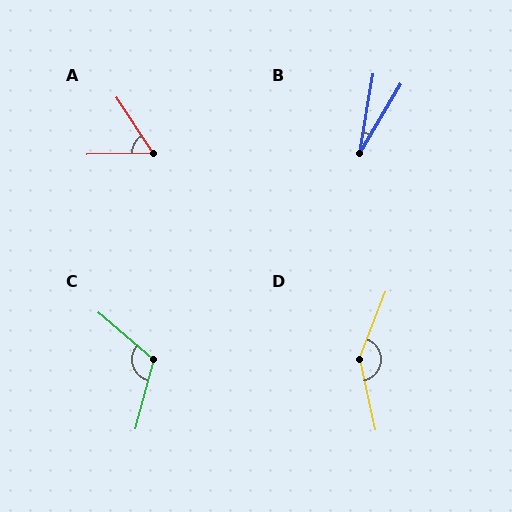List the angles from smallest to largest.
B (21°), A (58°), C (115°), D (147°).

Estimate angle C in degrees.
Approximately 115 degrees.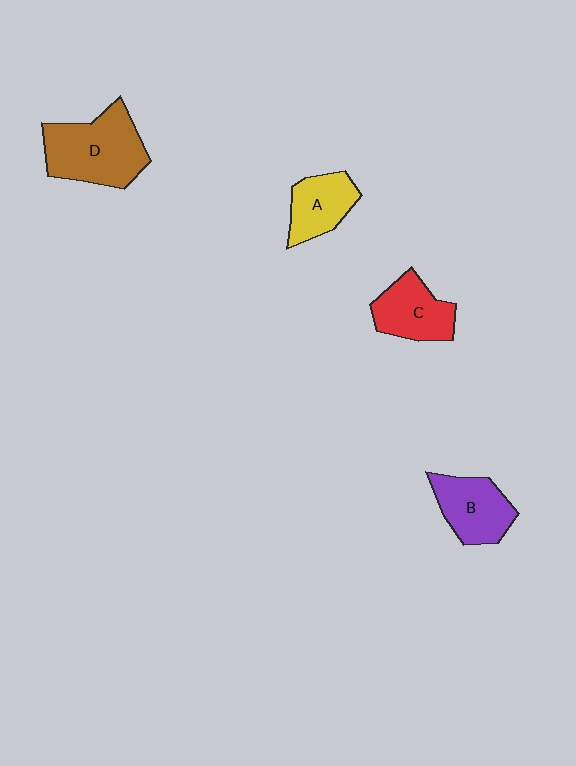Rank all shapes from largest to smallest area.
From largest to smallest: D (brown), B (purple), C (red), A (yellow).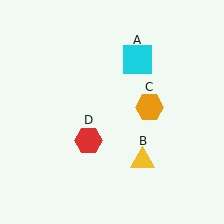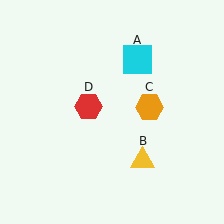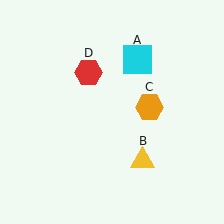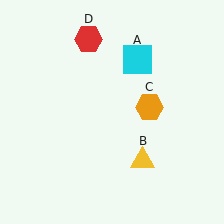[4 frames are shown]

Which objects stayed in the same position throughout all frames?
Cyan square (object A) and yellow triangle (object B) and orange hexagon (object C) remained stationary.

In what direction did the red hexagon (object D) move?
The red hexagon (object D) moved up.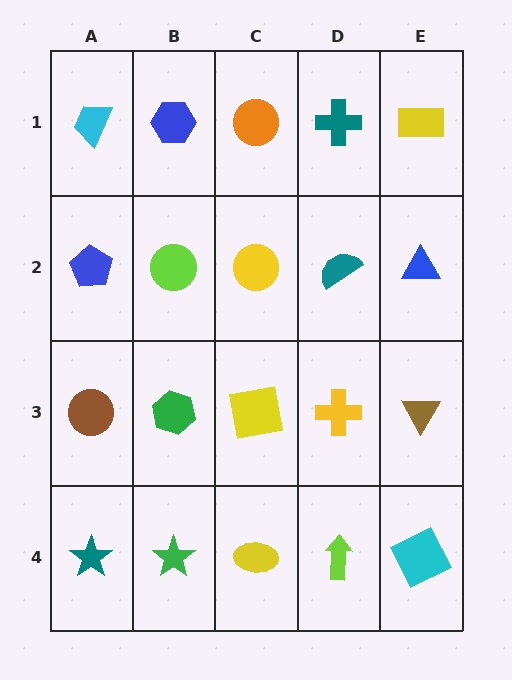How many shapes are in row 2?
5 shapes.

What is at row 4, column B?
A green star.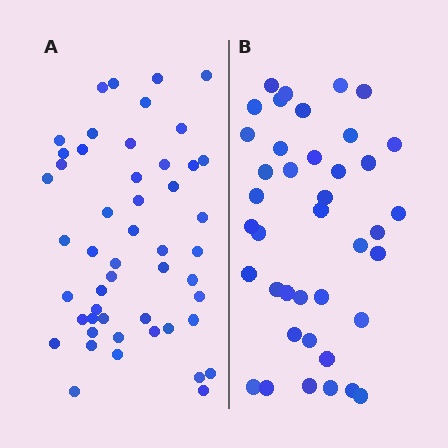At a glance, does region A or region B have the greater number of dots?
Region A (the left region) has more dots.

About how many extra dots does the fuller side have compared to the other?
Region A has roughly 10 or so more dots than region B.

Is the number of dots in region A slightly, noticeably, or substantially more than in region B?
Region A has noticeably more, but not dramatically so. The ratio is roughly 1.2 to 1.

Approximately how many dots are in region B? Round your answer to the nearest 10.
About 40 dots.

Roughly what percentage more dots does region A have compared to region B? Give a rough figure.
About 25% more.